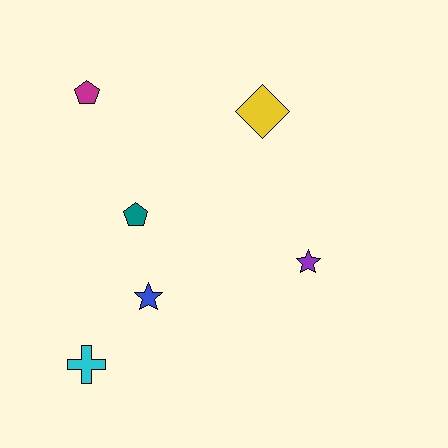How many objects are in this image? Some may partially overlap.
There are 6 objects.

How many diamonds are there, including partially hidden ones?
There is 1 diamond.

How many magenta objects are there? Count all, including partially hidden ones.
There is 1 magenta object.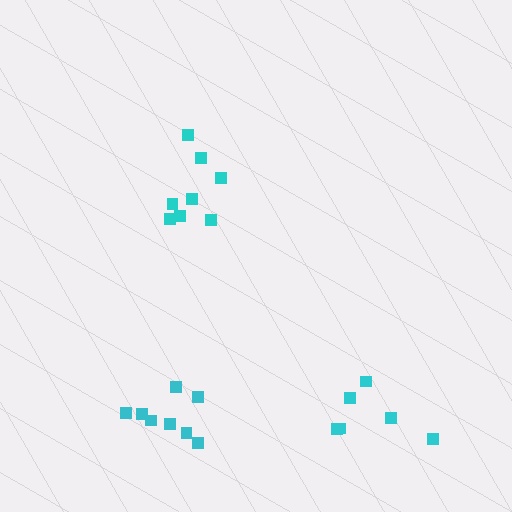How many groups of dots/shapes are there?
There are 3 groups.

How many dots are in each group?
Group 1: 6 dots, Group 2: 8 dots, Group 3: 8 dots (22 total).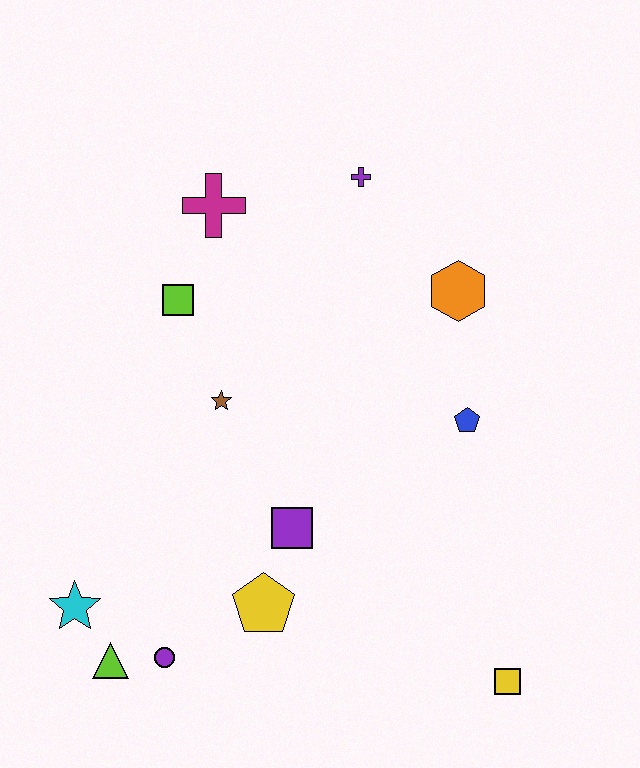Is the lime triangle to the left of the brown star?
Yes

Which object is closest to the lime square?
The magenta cross is closest to the lime square.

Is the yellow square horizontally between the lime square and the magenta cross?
No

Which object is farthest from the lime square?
The yellow square is farthest from the lime square.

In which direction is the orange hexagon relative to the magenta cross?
The orange hexagon is to the right of the magenta cross.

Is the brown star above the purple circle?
Yes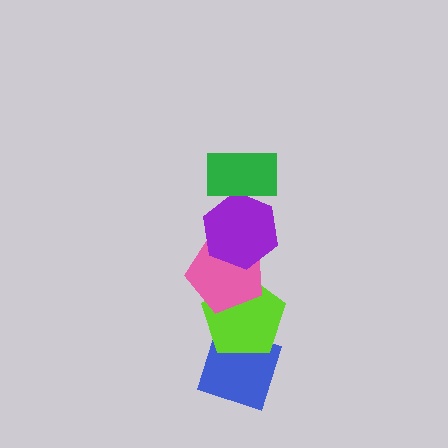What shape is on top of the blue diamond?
The lime pentagon is on top of the blue diamond.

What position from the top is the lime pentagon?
The lime pentagon is 4th from the top.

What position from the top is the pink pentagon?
The pink pentagon is 3rd from the top.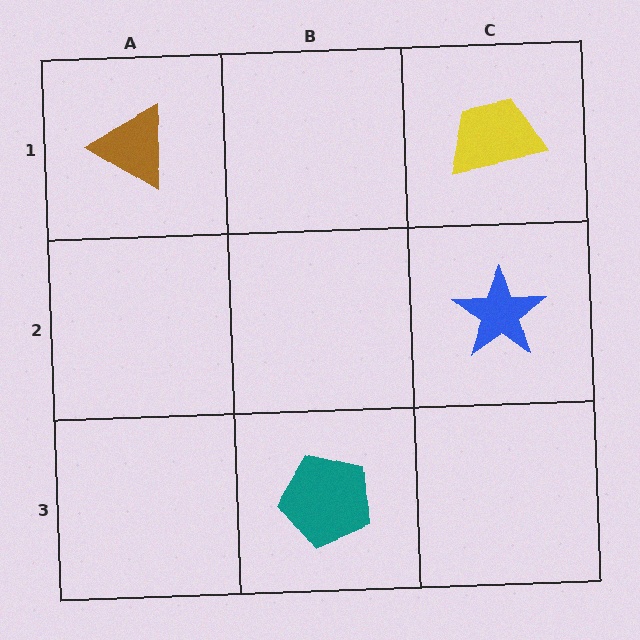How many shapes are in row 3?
1 shape.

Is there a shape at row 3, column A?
No, that cell is empty.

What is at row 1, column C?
A yellow trapezoid.